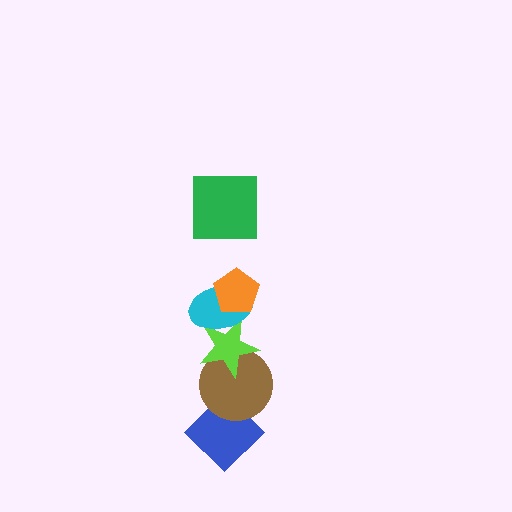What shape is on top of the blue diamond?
The brown circle is on top of the blue diamond.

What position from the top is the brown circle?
The brown circle is 5th from the top.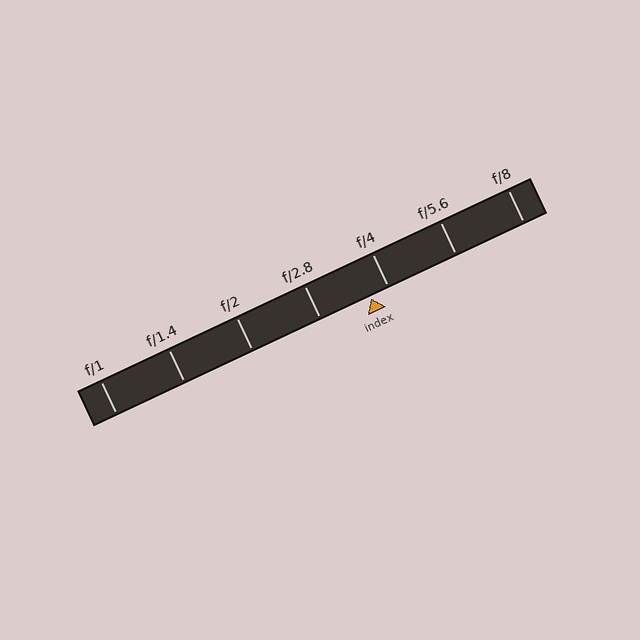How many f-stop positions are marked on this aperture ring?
There are 7 f-stop positions marked.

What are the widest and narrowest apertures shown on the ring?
The widest aperture shown is f/1 and the narrowest is f/8.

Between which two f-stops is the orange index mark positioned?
The index mark is between f/2.8 and f/4.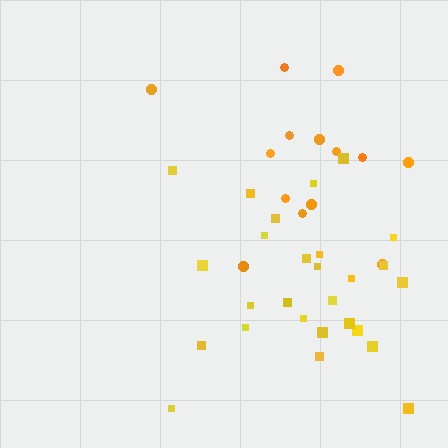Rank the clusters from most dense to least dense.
yellow, orange.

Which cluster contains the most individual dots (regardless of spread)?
Yellow (27).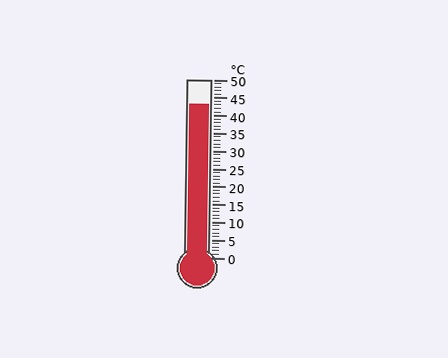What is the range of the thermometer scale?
The thermometer scale ranges from 0°C to 50°C.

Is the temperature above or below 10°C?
The temperature is above 10°C.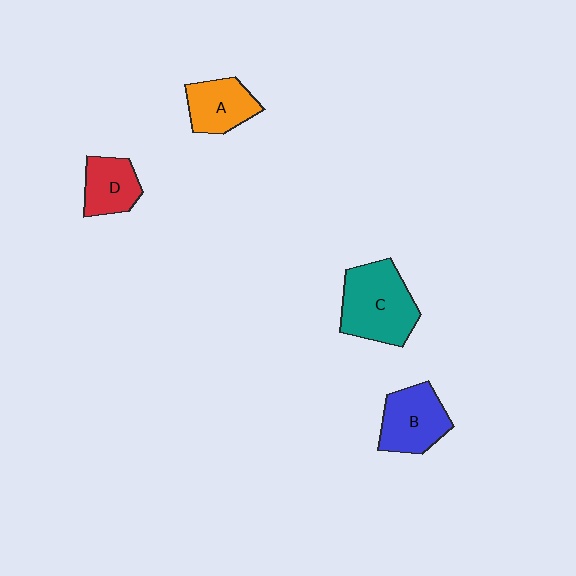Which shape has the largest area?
Shape C (teal).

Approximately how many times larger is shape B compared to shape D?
Approximately 1.3 times.